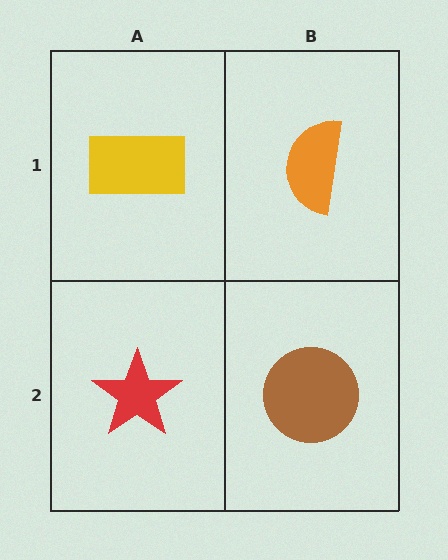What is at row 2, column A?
A red star.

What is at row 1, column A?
A yellow rectangle.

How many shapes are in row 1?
2 shapes.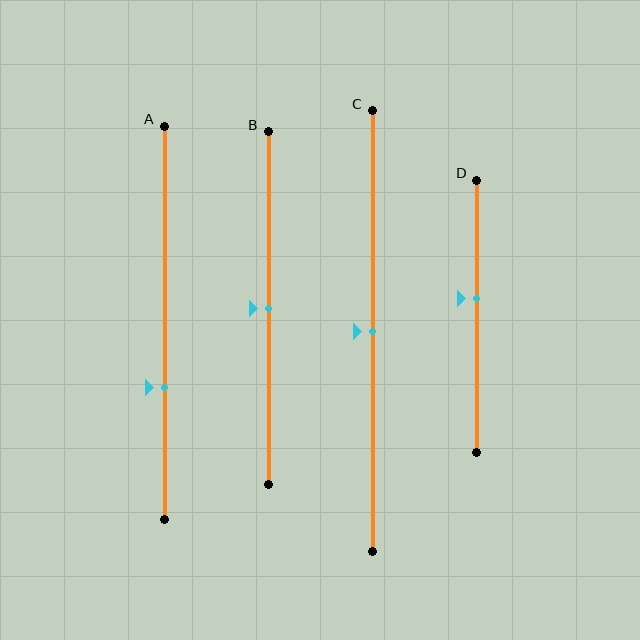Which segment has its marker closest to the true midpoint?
Segment B has its marker closest to the true midpoint.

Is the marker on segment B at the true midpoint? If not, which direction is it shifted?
Yes, the marker on segment B is at the true midpoint.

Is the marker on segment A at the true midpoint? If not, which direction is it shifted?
No, the marker on segment A is shifted downward by about 16% of the segment length.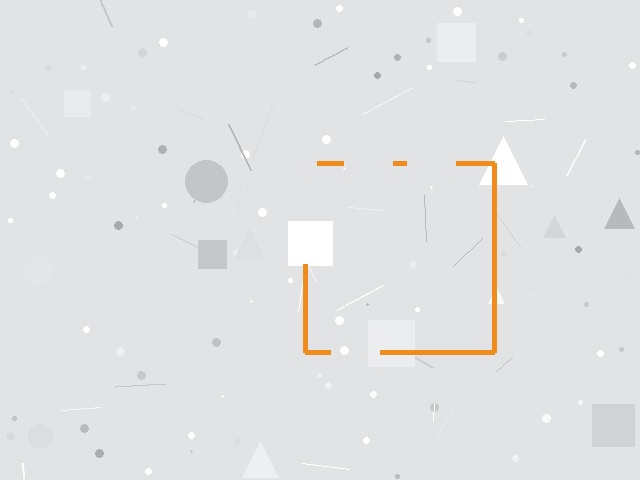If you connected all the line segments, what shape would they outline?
They would outline a square.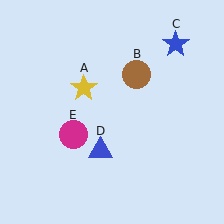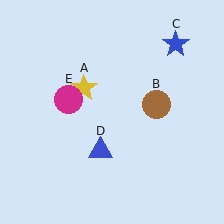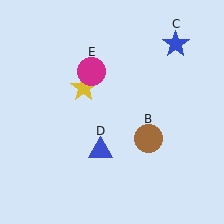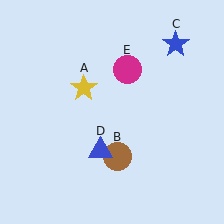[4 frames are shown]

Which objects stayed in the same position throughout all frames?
Yellow star (object A) and blue star (object C) and blue triangle (object D) remained stationary.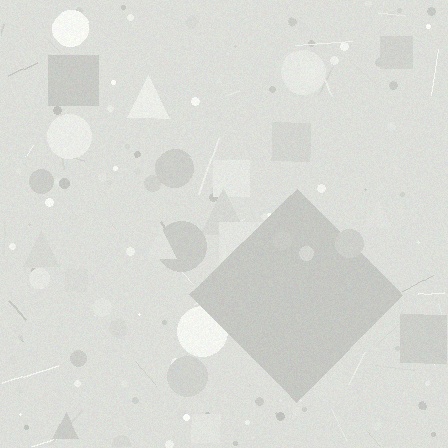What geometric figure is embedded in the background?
A diamond is embedded in the background.